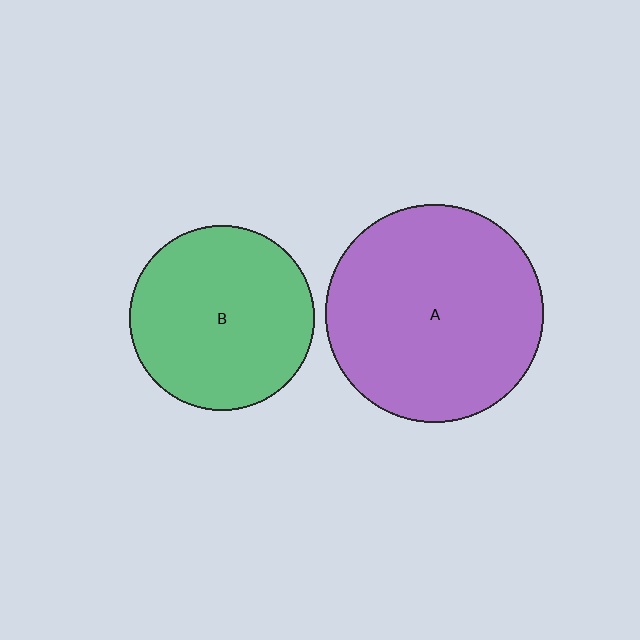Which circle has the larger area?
Circle A (purple).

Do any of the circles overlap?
No, none of the circles overlap.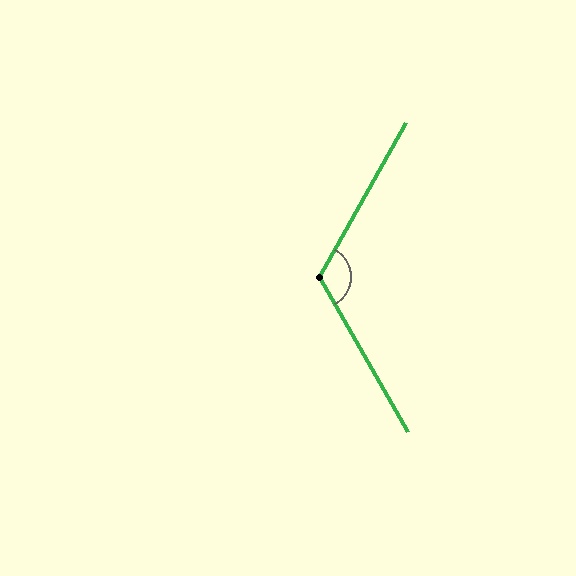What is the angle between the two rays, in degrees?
Approximately 121 degrees.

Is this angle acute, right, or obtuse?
It is obtuse.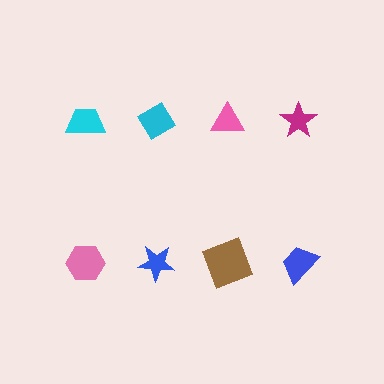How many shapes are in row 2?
4 shapes.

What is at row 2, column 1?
A pink hexagon.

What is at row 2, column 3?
A brown square.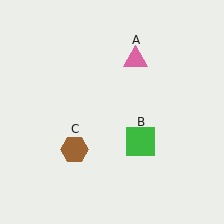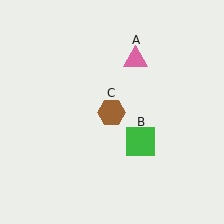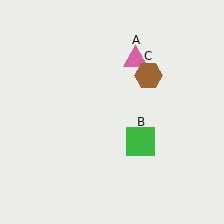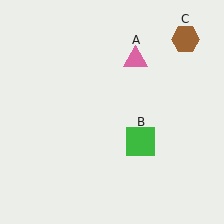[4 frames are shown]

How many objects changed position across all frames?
1 object changed position: brown hexagon (object C).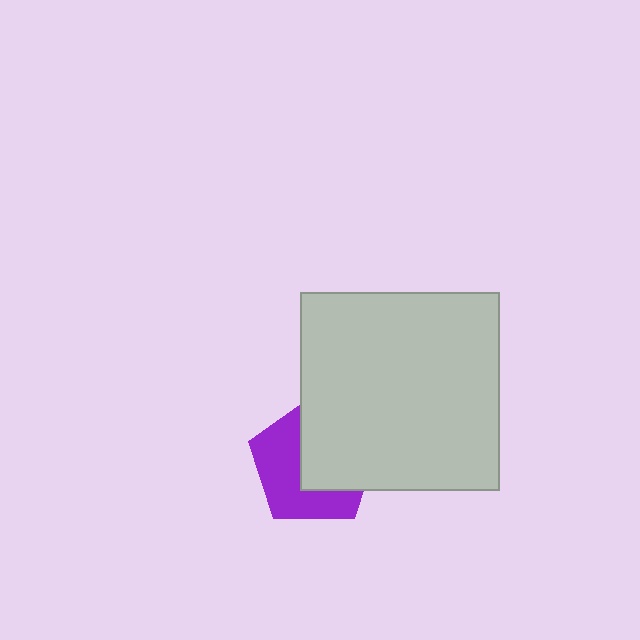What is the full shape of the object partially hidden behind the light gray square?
The partially hidden object is a purple pentagon.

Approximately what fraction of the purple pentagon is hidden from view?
Roughly 51% of the purple pentagon is hidden behind the light gray square.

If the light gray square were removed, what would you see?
You would see the complete purple pentagon.